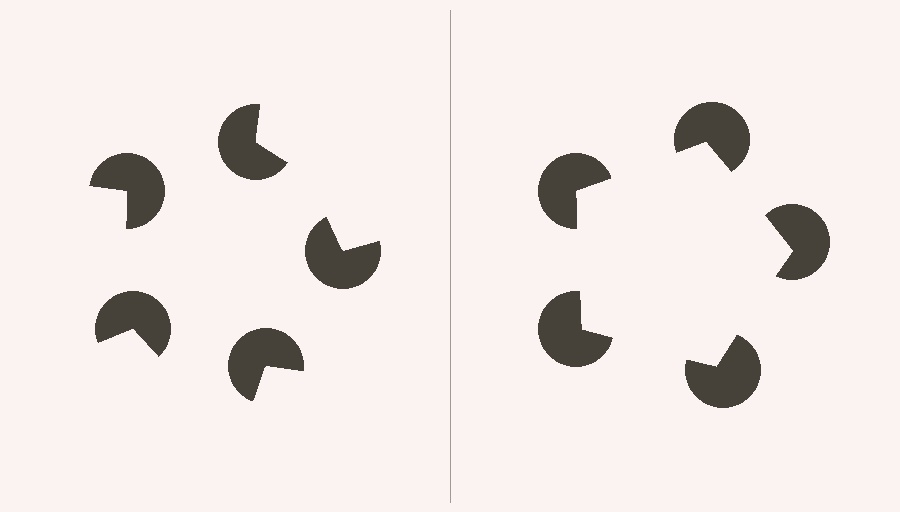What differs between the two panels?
The pac-man discs are positioned identically on both sides; only the wedge orientations differ. On the right they align to a pentagon; on the left they are misaligned.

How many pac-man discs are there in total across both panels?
10 — 5 on each side.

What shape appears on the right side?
An illusory pentagon.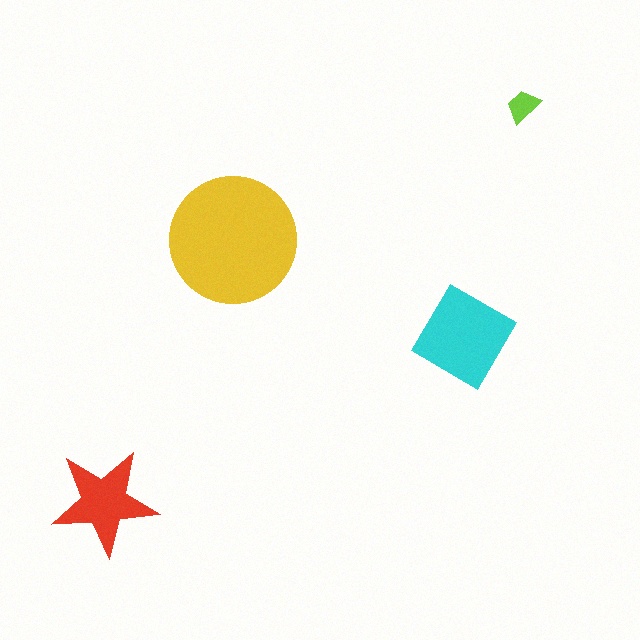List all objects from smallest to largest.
The lime trapezoid, the red star, the cyan diamond, the yellow circle.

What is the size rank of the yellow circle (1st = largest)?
1st.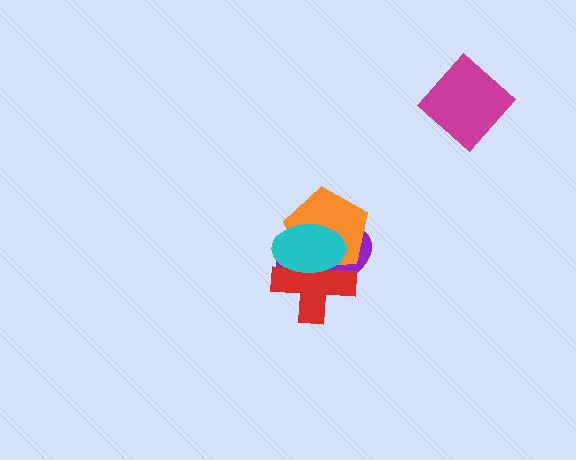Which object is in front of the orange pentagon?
The cyan ellipse is in front of the orange pentagon.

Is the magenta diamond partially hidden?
No, no other shape covers it.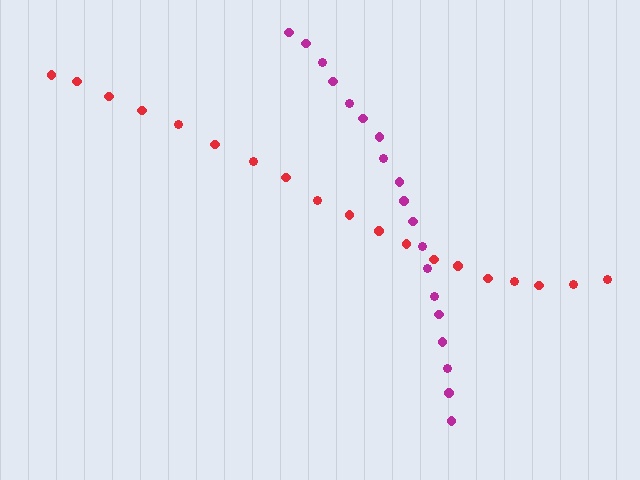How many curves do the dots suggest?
There are 2 distinct paths.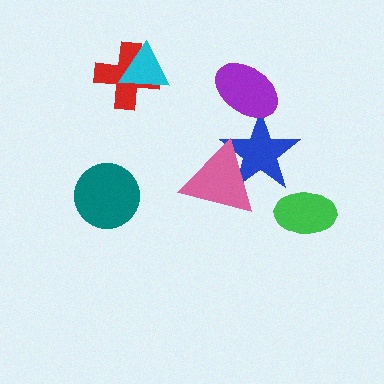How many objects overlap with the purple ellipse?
1 object overlaps with the purple ellipse.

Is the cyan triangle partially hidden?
No, no other shape covers it.